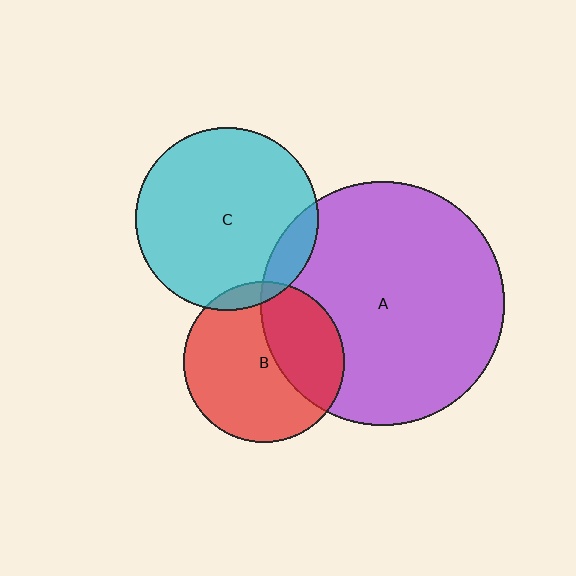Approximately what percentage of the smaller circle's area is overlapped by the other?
Approximately 5%.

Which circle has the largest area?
Circle A (purple).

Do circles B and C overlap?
Yes.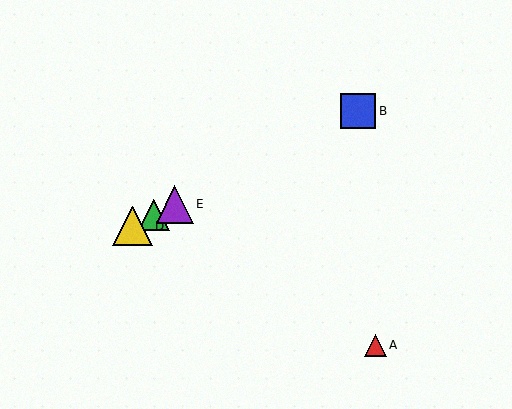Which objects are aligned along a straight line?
Objects B, C, D, E are aligned along a straight line.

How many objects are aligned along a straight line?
4 objects (B, C, D, E) are aligned along a straight line.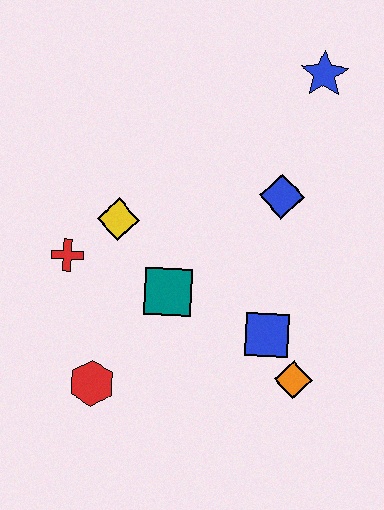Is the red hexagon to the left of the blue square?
Yes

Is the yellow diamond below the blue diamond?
Yes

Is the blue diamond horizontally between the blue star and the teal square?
Yes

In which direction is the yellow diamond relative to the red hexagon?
The yellow diamond is above the red hexagon.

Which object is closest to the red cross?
The yellow diamond is closest to the red cross.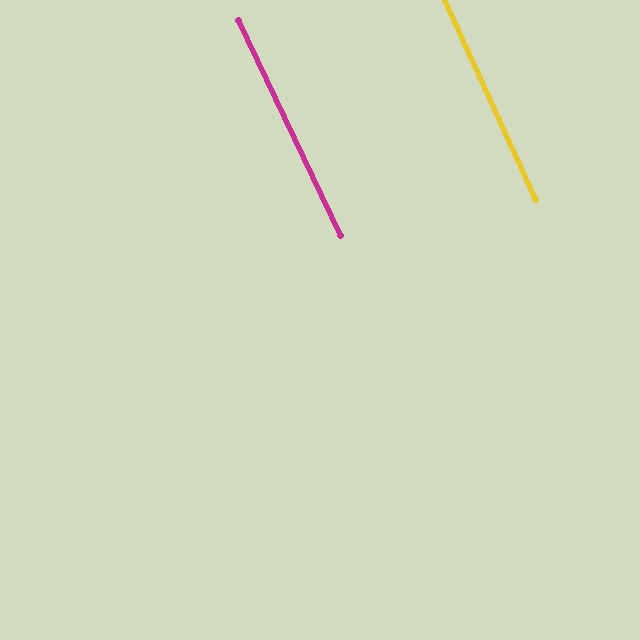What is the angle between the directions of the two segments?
Approximately 1 degree.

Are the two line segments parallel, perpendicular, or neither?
Parallel — their directions differ by only 0.9°.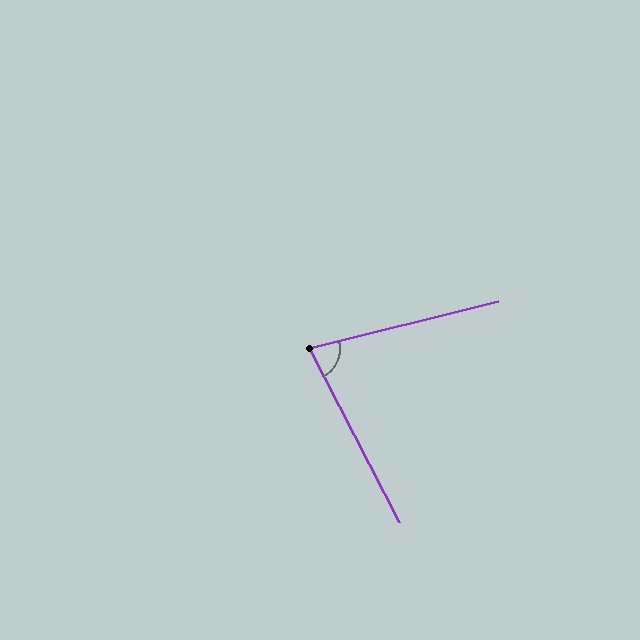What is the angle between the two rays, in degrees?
Approximately 77 degrees.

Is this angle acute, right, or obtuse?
It is acute.